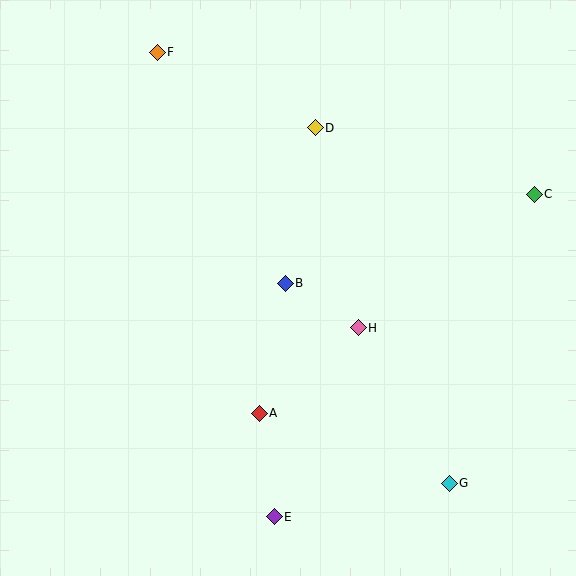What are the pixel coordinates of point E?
Point E is at (274, 517).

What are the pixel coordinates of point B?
Point B is at (285, 283).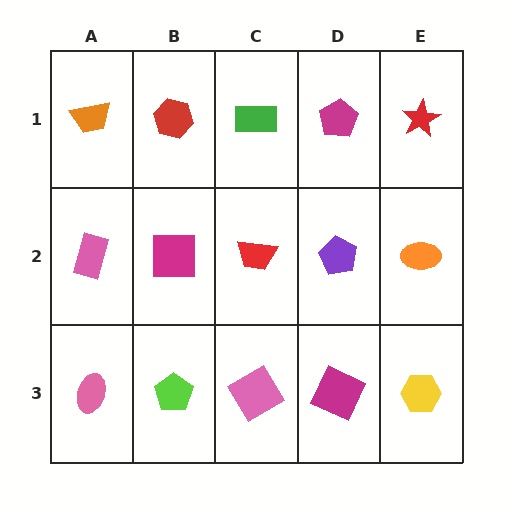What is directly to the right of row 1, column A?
A red hexagon.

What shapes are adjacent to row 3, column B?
A magenta square (row 2, column B), a pink ellipse (row 3, column A), a pink diamond (row 3, column C).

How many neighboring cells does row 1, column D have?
3.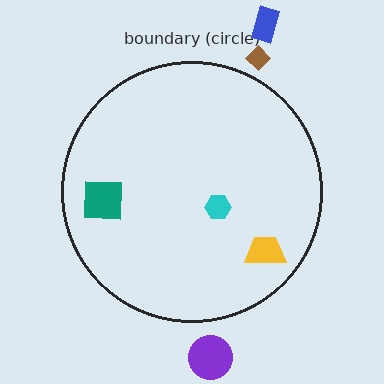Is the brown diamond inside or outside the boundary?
Outside.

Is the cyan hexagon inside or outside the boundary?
Inside.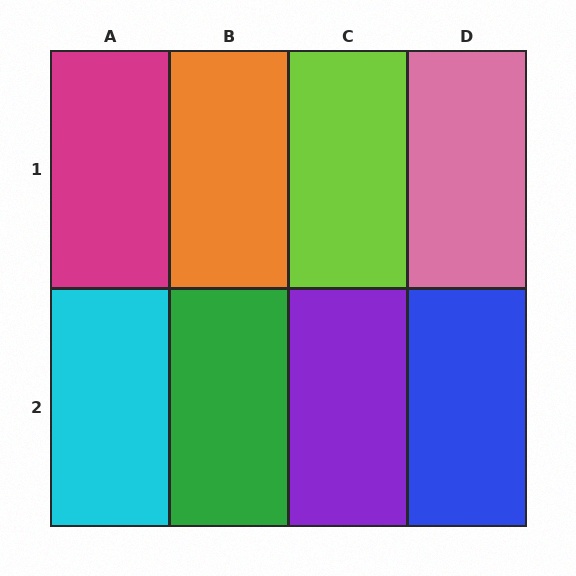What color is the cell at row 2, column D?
Blue.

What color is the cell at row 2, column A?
Cyan.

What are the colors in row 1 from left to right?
Magenta, orange, lime, pink.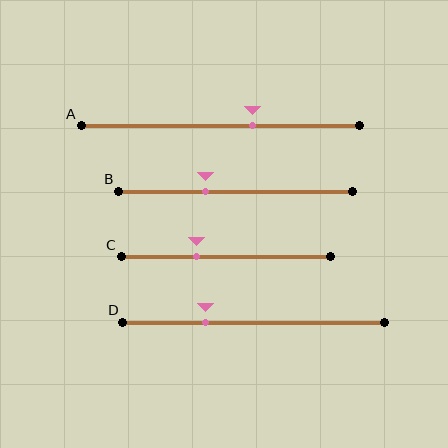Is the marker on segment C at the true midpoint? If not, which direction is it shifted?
No, the marker on segment C is shifted to the left by about 14% of the segment length.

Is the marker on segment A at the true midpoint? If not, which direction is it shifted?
No, the marker on segment A is shifted to the right by about 11% of the segment length.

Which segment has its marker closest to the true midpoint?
Segment A has its marker closest to the true midpoint.